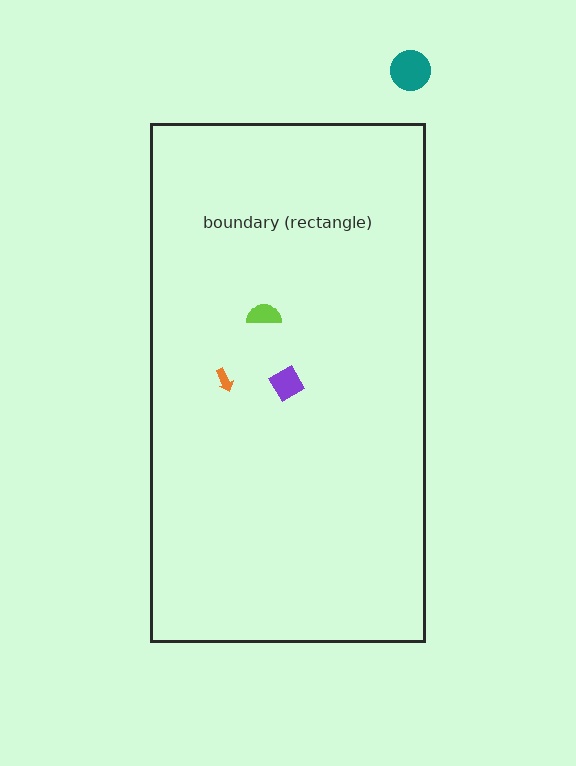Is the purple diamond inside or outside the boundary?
Inside.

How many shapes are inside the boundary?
3 inside, 1 outside.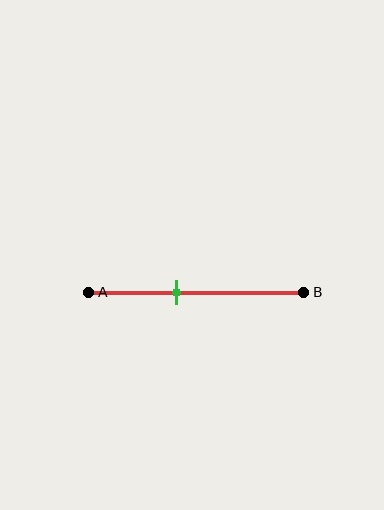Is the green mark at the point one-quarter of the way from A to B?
No, the mark is at about 40% from A, not at the 25% one-quarter point.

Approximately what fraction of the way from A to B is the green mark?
The green mark is approximately 40% of the way from A to B.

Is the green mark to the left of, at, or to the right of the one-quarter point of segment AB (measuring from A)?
The green mark is to the right of the one-quarter point of segment AB.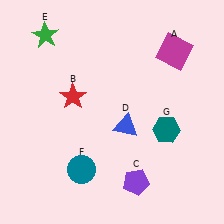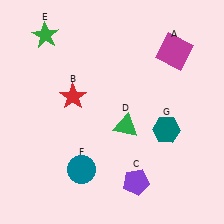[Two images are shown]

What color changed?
The triangle (D) changed from blue in Image 1 to green in Image 2.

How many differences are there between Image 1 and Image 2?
There is 1 difference between the two images.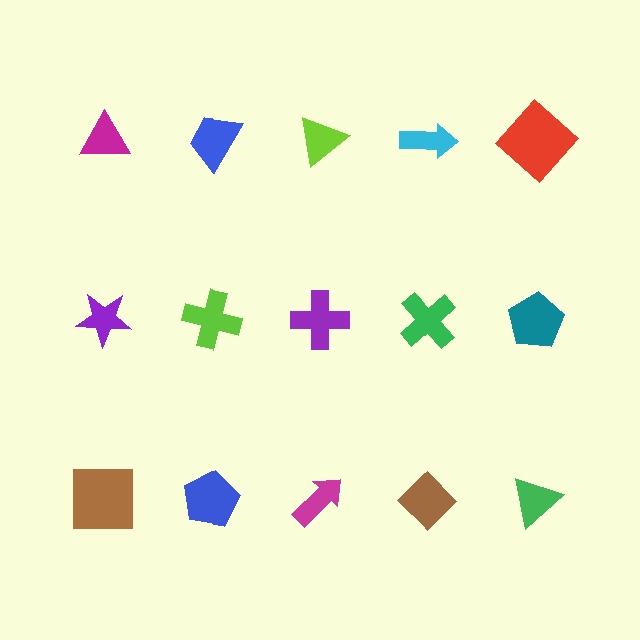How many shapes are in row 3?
5 shapes.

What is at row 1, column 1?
A magenta triangle.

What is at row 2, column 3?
A purple cross.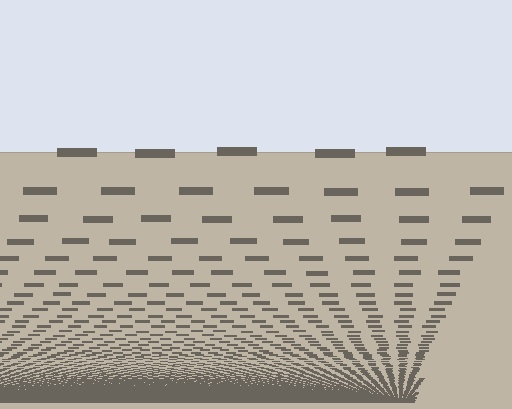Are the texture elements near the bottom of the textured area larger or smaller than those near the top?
Smaller. The gradient is inverted — elements near the bottom are smaller and denser.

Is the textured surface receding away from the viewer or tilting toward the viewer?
The surface appears to tilt toward the viewer. Texture elements get larger and sparser toward the top.